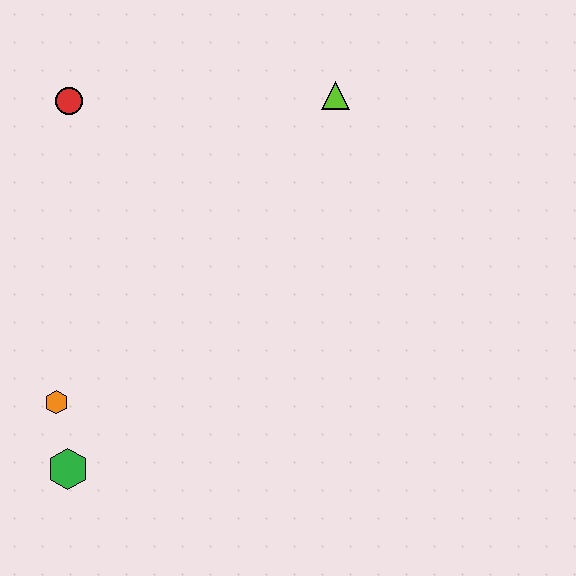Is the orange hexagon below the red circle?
Yes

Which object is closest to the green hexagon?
The orange hexagon is closest to the green hexagon.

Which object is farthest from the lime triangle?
The green hexagon is farthest from the lime triangle.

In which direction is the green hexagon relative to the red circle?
The green hexagon is below the red circle.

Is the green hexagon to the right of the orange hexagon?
Yes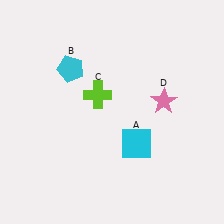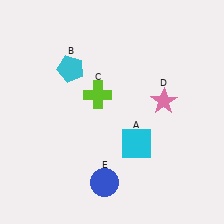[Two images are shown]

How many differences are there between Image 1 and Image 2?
There is 1 difference between the two images.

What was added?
A blue circle (E) was added in Image 2.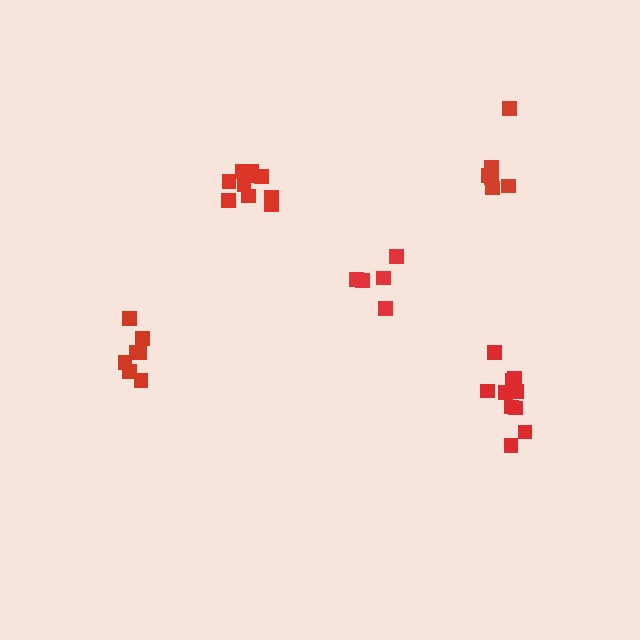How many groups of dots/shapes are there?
There are 5 groups.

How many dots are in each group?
Group 1: 11 dots, Group 2: 7 dots, Group 3: 10 dots, Group 4: 5 dots, Group 5: 6 dots (39 total).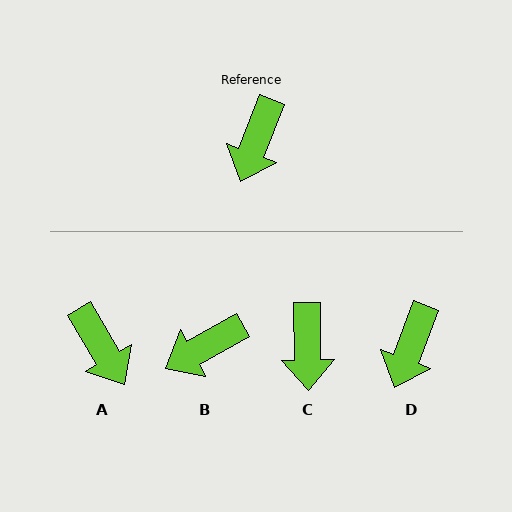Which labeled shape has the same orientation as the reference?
D.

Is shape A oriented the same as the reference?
No, it is off by about 52 degrees.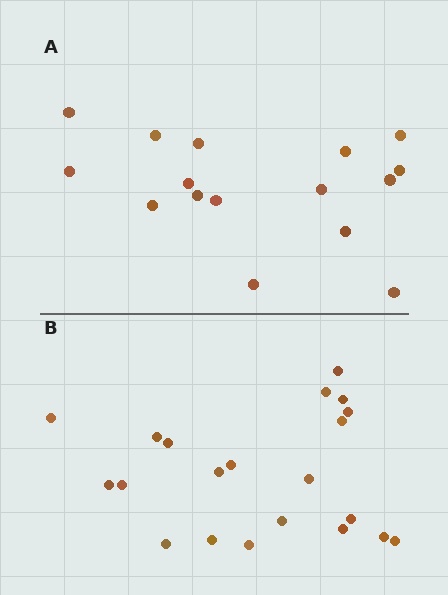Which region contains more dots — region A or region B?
Region B (the bottom region) has more dots.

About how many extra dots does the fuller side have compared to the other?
Region B has about 5 more dots than region A.